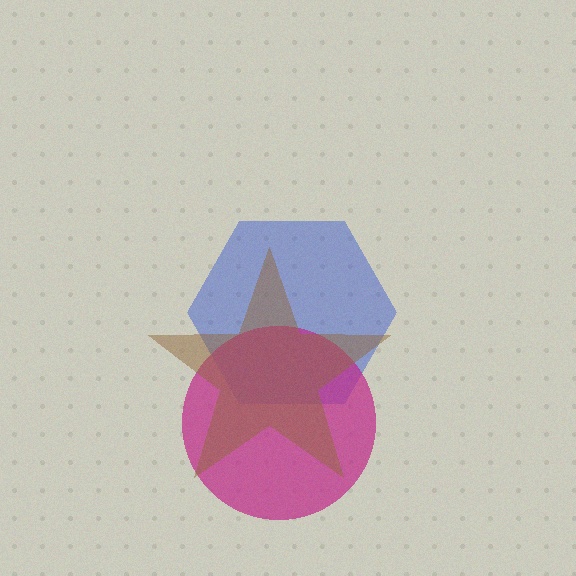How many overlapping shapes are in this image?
There are 3 overlapping shapes in the image.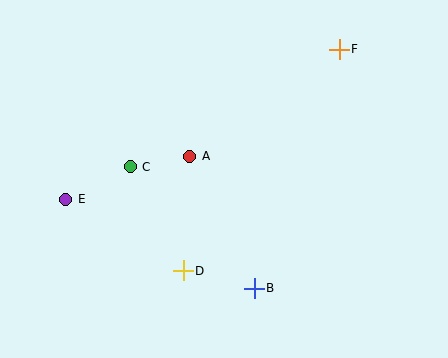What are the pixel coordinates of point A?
Point A is at (190, 156).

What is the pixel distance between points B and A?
The distance between B and A is 147 pixels.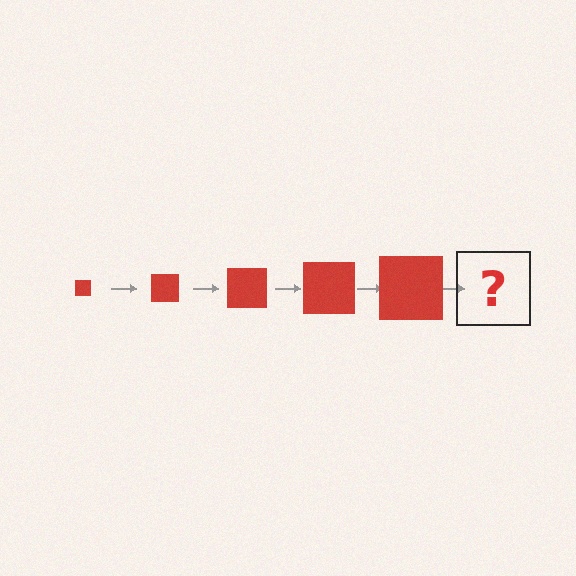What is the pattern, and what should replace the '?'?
The pattern is that the square gets progressively larger each step. The '?' should be a red square, larger than the previous one.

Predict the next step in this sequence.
The next step is a red square, larger than the previous one.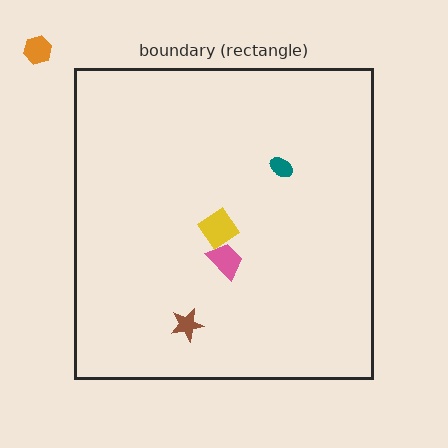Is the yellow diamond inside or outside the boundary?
Inside.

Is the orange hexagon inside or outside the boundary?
Outside.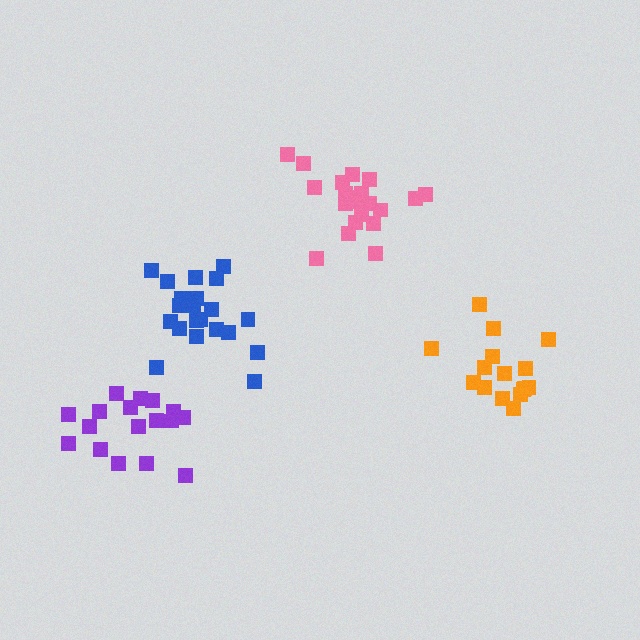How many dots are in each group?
Group 1: 21 dots, Group 2: 17 dots, Group 3: 16 dots, Group 4: 21 dots (75 total).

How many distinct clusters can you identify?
There are 4 distinct clusters.